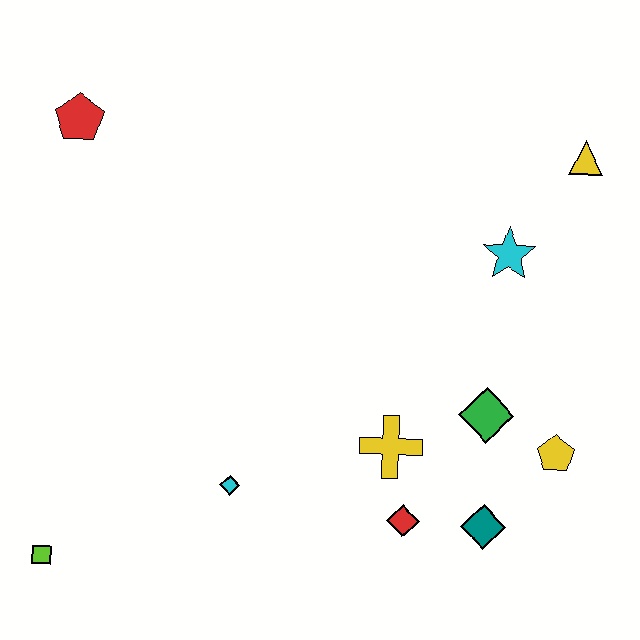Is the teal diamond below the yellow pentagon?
Yes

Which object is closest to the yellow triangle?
The cyan star is closest to the yellow triangle.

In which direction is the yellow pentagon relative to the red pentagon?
The yellow pentagon is to the right of the red pentagon.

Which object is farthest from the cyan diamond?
The yellow triangle is farthest from the cyan diamond.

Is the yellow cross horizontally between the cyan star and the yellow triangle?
No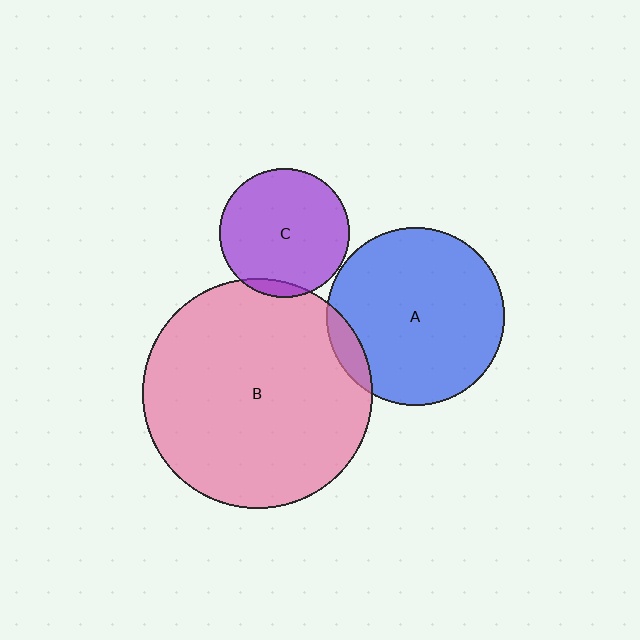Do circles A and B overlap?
Yes.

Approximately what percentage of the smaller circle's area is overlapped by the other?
Approximately 10%.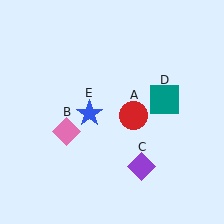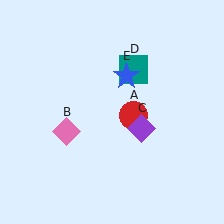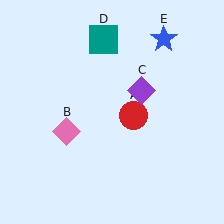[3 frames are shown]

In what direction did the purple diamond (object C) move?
The purple diamond (object C) moved up.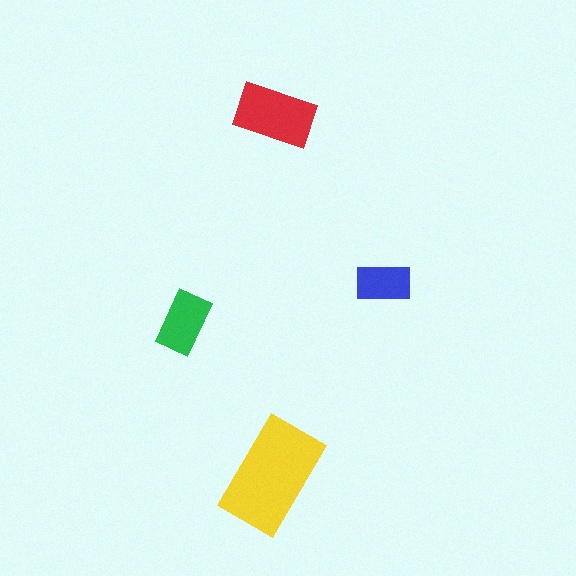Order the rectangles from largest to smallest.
the yellow one, the red one, the green one, the blue one.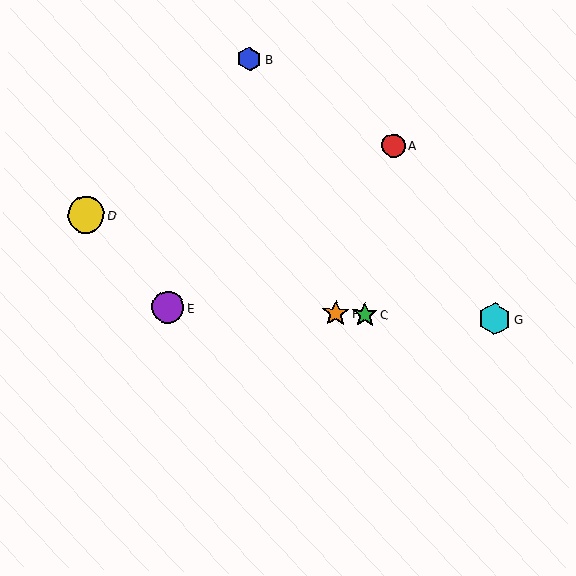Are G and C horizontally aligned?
Yes, both are at y≈319.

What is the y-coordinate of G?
Object G is at y≈319.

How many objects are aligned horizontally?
4 objects (C, E, F, G) are aligned horizontally.